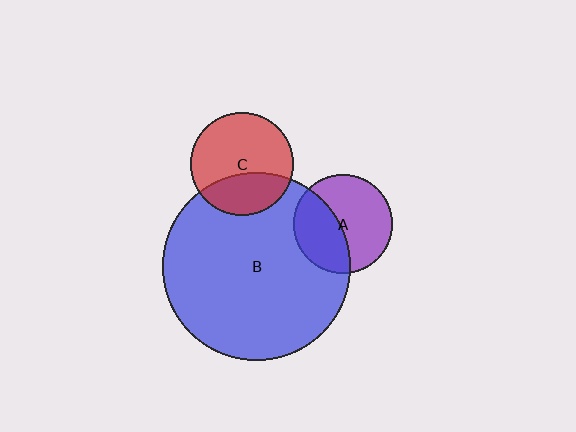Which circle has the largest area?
Circle B (blue).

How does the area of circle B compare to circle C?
Approximately 3.3 times.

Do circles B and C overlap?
Yes.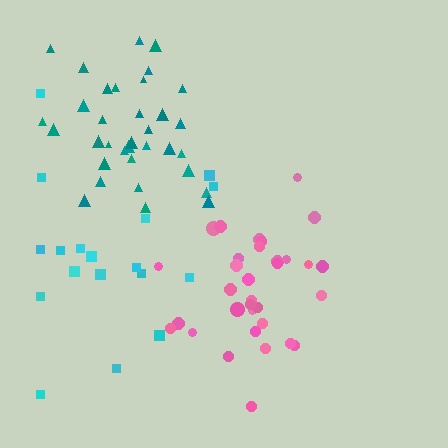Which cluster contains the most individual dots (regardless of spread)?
Teal (34).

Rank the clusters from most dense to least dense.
pink, teal, cyan.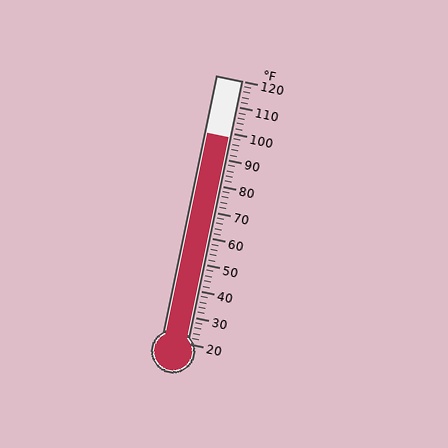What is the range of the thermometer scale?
The thermometer scale ranges from 20°F to 120°F.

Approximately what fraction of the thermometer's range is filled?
The thermometer is filled to approximately 80% of its range.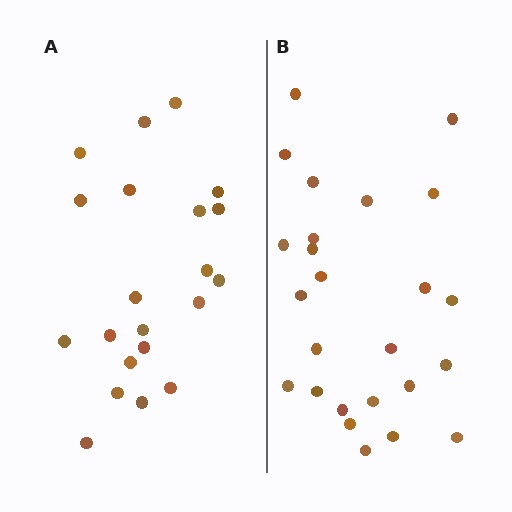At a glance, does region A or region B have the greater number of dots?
Region B (the right region) has more dots.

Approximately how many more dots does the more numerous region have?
Region B has about 4 more dots than region A.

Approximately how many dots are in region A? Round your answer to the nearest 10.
About 20 dots. (The exact count is 21, which rounds to 20.)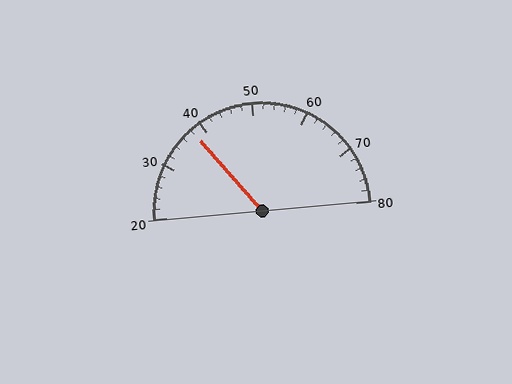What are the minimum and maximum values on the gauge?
The gauge ranges from 20 to 80.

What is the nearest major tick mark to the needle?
The nearest major tick mark is 40.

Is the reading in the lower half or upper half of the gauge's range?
The reading is in the lower half of the range (20 to 80).